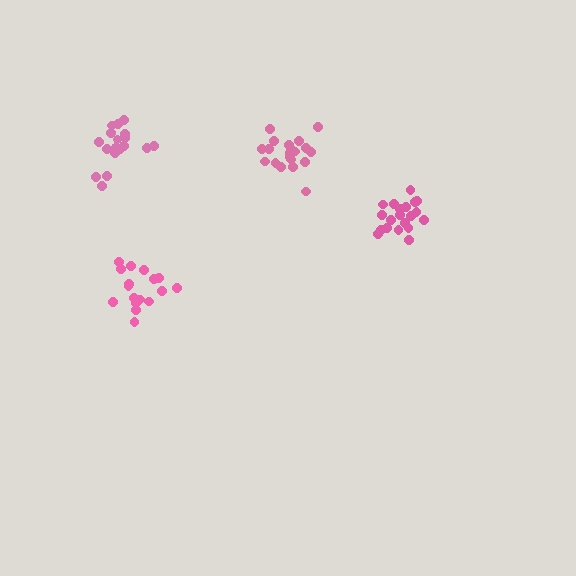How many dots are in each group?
Group 1: 21 dots, Group 2: 20 dots, Group 3: 20 dots, Group 4: 17 dots (78 total).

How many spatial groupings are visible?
There are 4 spatial groupings.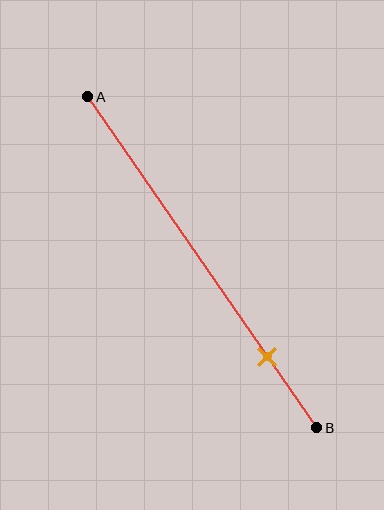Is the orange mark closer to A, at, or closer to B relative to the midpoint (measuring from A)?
The orange mark is closer to point B than the midpoint of segment AB.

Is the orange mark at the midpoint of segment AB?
No, the mark is at about 80% from A, not at the 50% midpoint.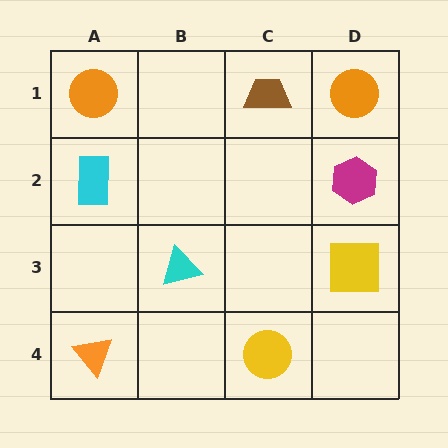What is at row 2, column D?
A magenta hexagon.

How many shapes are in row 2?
2 shapes.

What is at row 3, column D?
A yellow square.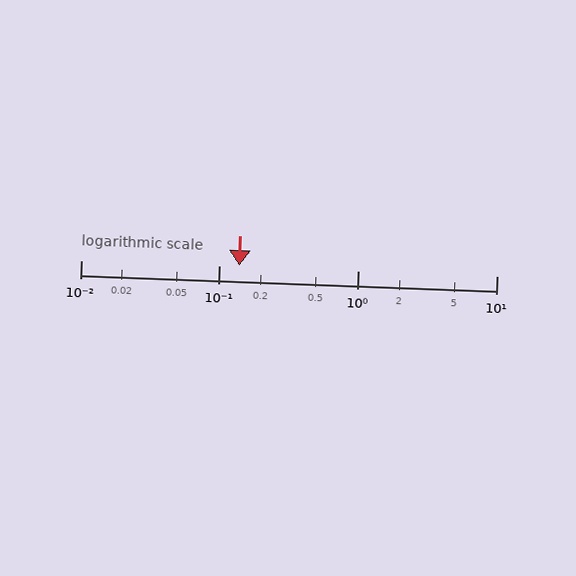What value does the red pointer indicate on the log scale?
The pointer indicates approximately 0.14.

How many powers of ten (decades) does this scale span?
The scale spans 3 decades, from 0.01 to 10.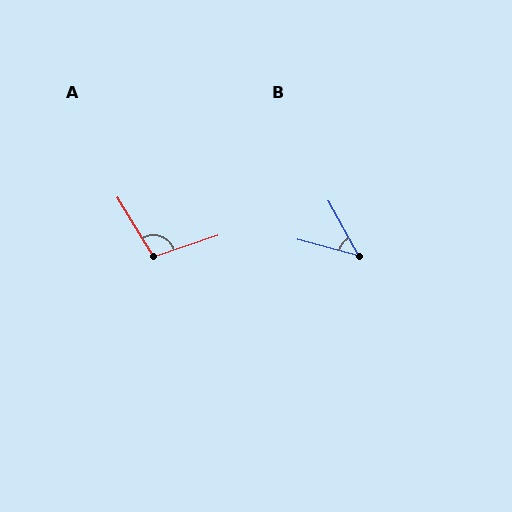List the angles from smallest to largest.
B (47°), A (103°).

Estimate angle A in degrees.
Approximately 103 degrees.